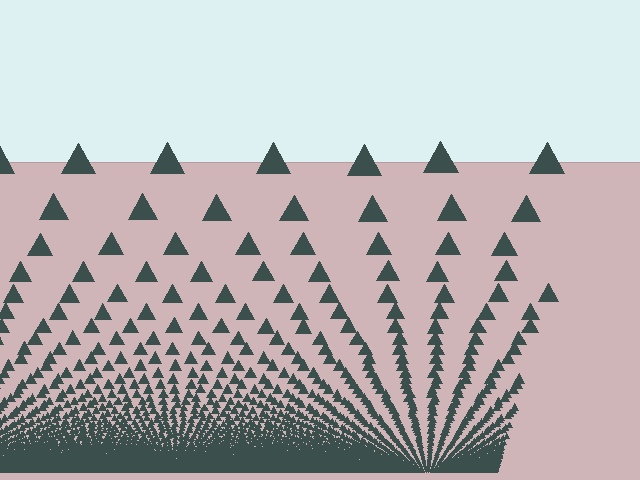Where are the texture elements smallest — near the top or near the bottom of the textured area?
Near the bottom.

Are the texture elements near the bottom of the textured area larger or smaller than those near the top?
Smaller. The gradient is inverted — elements near the bottom are smaller and denser.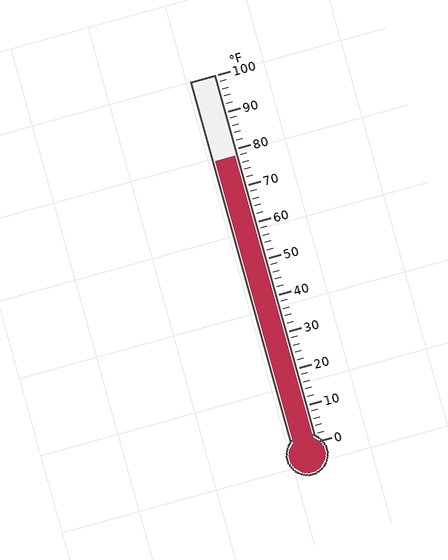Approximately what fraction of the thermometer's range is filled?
The thermometer is filled to approximately 80% of its range.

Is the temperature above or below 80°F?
The temperature is below 80°F.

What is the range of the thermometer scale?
The thermometer scale ranges from 0°F to 100°F.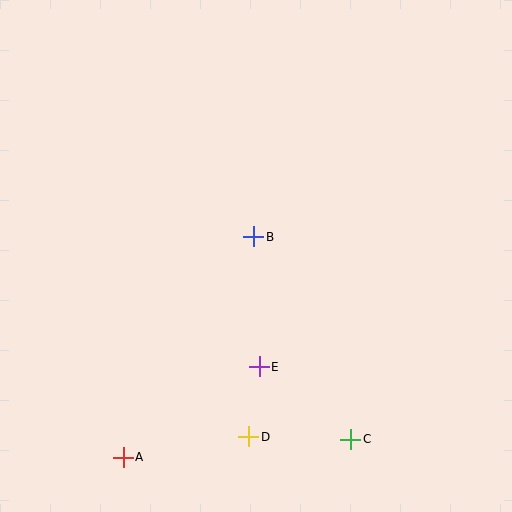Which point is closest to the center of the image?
Point B at (254, 237) is closest to the center.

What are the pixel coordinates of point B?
Point B is at (254, 237).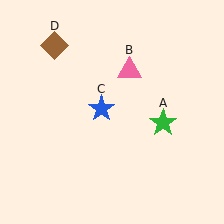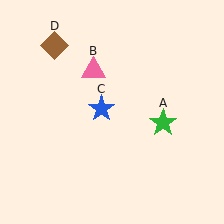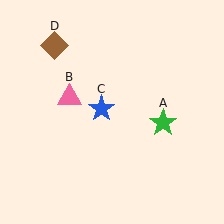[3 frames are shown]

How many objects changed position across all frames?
1 object changed position: pink triangle (object B).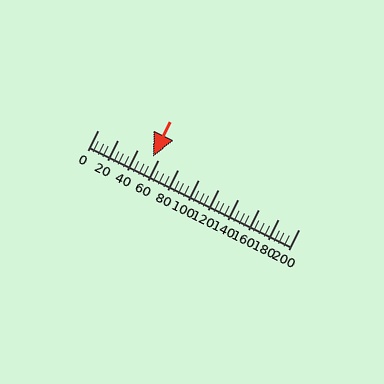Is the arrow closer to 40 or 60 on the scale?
The arrow is closer to 60.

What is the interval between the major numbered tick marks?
The major tick marks are spaced 20 units apart.